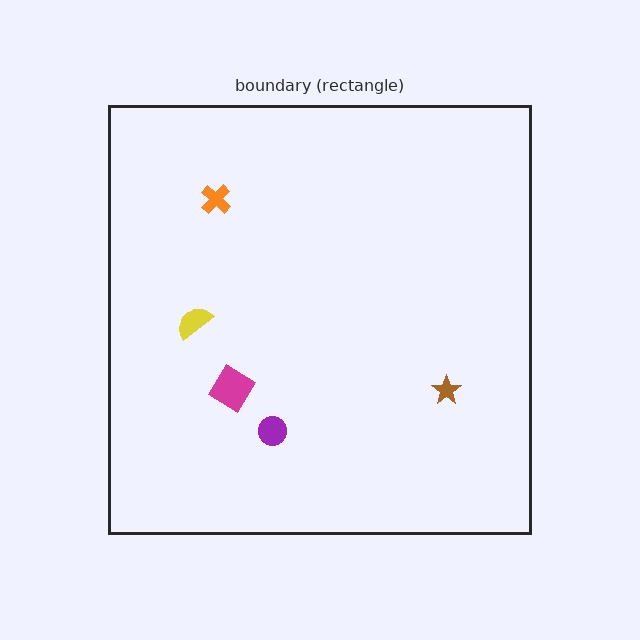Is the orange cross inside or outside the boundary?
Inside.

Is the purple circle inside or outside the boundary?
Inside.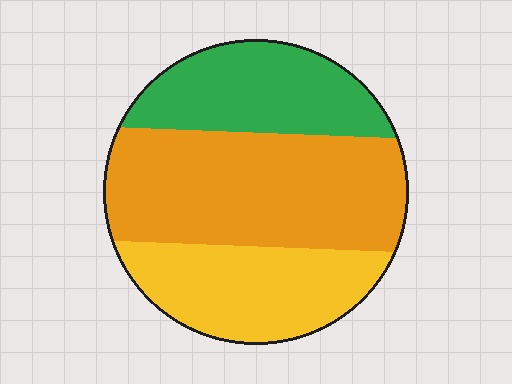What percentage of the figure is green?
Green takes up about one quarter (1/4) of the figure.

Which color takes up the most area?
Orange, at roughly 45%.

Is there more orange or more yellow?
Orange.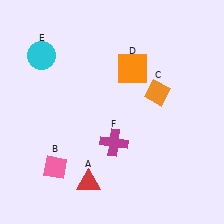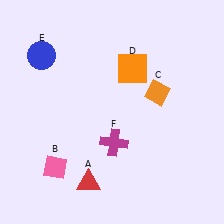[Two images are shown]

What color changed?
The circle (E) changed from cyan in Image 1 to blue in Image 2.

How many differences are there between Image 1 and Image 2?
There is 1 difference between the two images.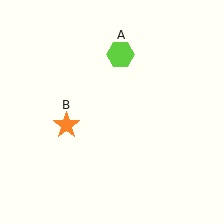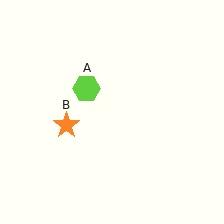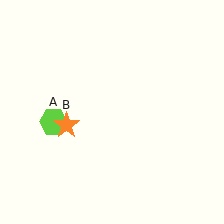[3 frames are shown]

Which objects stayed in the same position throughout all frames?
Orange star (object B) remained stationary.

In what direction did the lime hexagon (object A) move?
The lime hexagon (object A) moved down and to the left.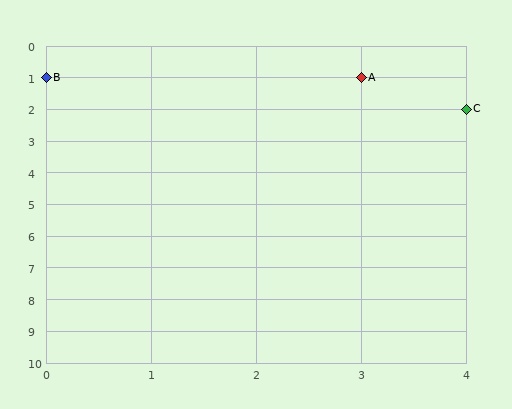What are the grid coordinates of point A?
Point A is at grid coordinates (3, 1).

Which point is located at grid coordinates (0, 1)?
Point B is at (0, 1).